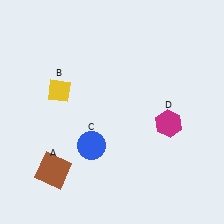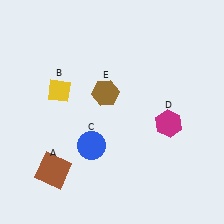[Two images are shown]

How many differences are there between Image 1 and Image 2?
There is 1 difference between the two images.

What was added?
A brown hexagon (E) was added in Image 2.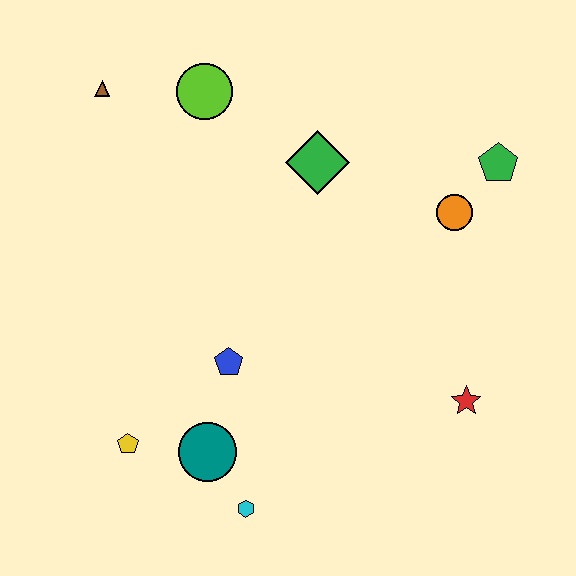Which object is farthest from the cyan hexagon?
The brown triangle is farthest from the cyan hexagon.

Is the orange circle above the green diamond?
No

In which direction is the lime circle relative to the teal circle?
The lime circle is above the teal circle.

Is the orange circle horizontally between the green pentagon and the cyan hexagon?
Yes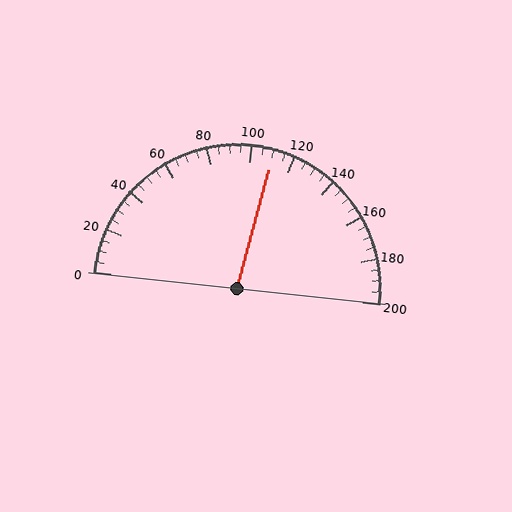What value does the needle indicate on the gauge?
The needle indicates approximately 110.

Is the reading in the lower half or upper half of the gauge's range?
The reading is in the upper half of the range (0 to 200).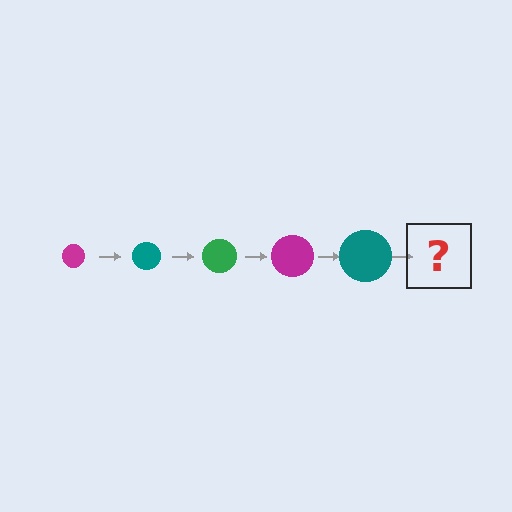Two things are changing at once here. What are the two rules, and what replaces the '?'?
The two rules are that the circle grows larger each step and the color cycles through magenta, teal, and green. The '?' should be a green circle, larger than the previous one.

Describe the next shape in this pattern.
It should be a green circle, larger than the previous one.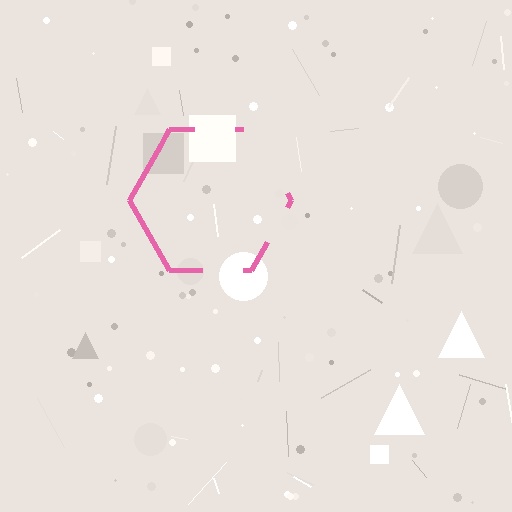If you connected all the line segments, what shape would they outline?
They would outline a hexagon.